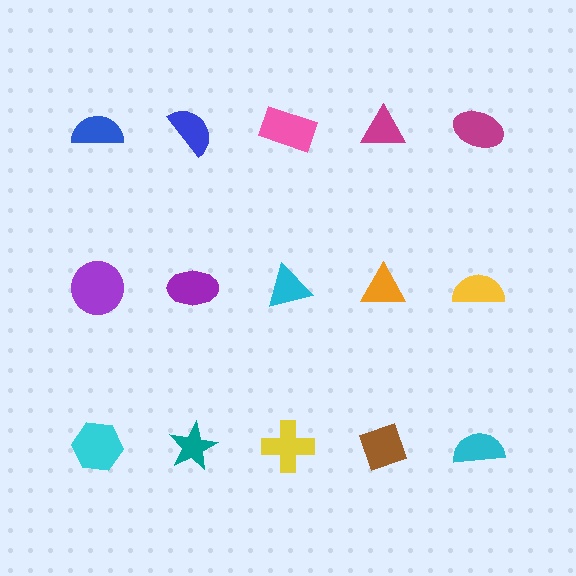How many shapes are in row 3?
5 shapes.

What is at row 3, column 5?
A cyan semicircle.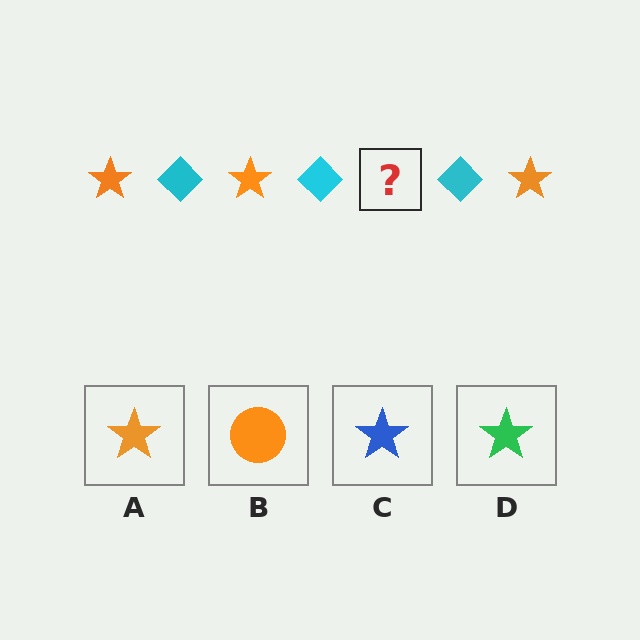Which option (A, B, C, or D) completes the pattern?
A.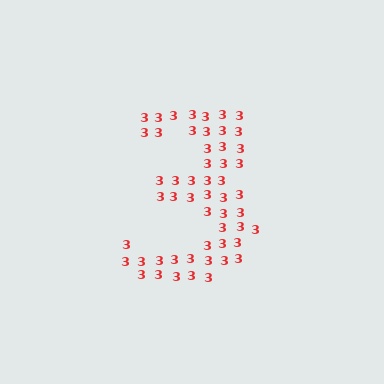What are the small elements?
The small elements are digit 3's.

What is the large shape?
The large shape is the digit 3.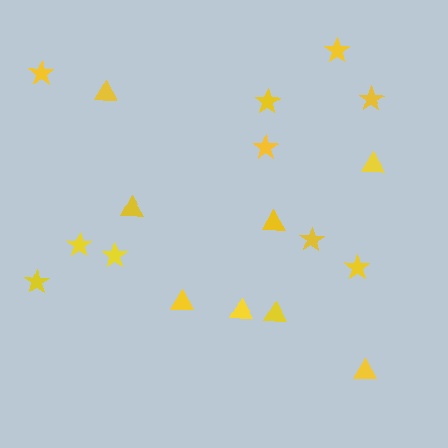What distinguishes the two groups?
There are 2 groups: one group of stars (10) and one group of triangles (8).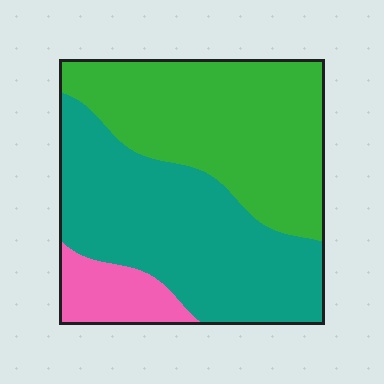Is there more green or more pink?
Green.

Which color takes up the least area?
Pink, at roughly 10%.